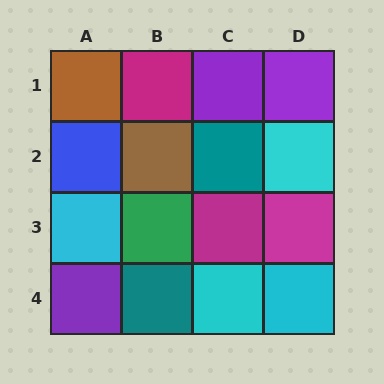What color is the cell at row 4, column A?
Purple.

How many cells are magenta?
3 cells are magenta.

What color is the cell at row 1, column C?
Purple.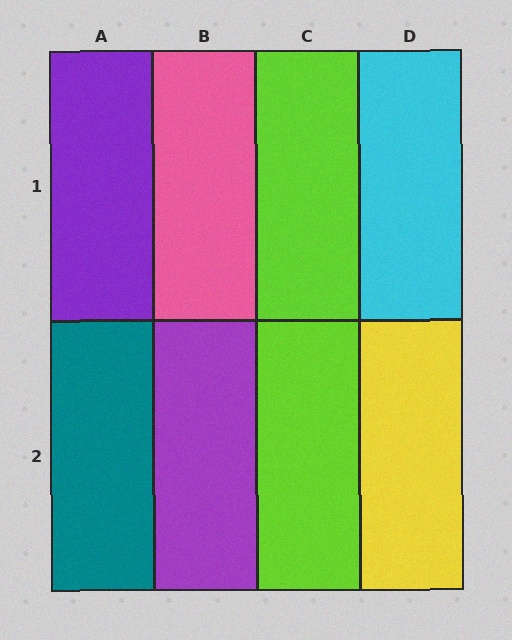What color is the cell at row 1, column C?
Lime.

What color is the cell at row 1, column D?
Cyan.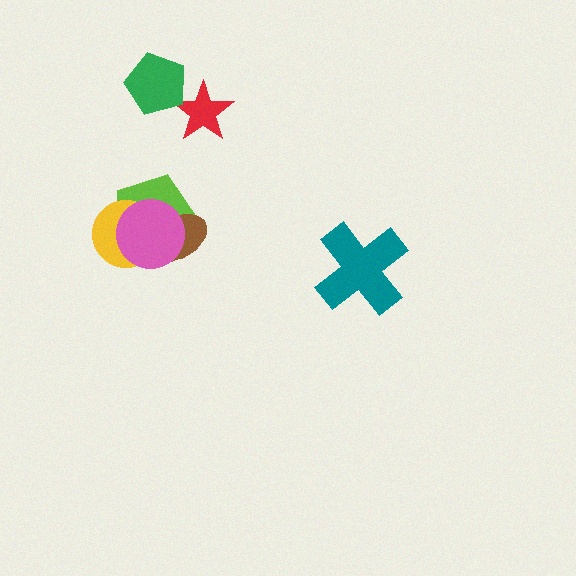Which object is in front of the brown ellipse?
The pink circle is in front of the brown ellipse.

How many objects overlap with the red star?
1 object overlaps with the red star.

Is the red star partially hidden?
Yes, it is partially covered by another shape.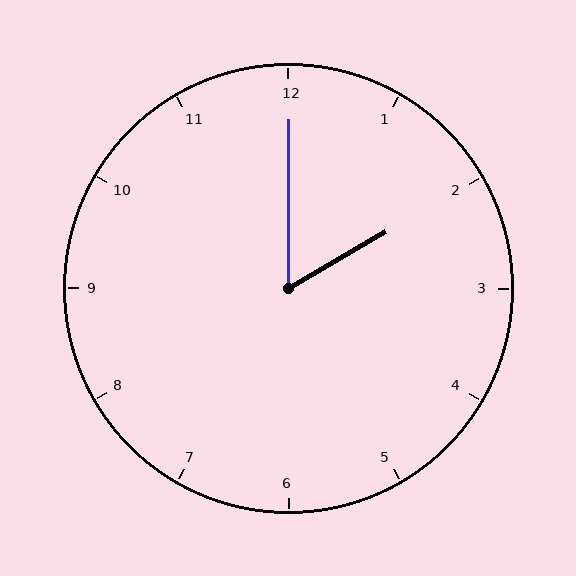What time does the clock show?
2:00.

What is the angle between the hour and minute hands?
Approximately 60 degrees.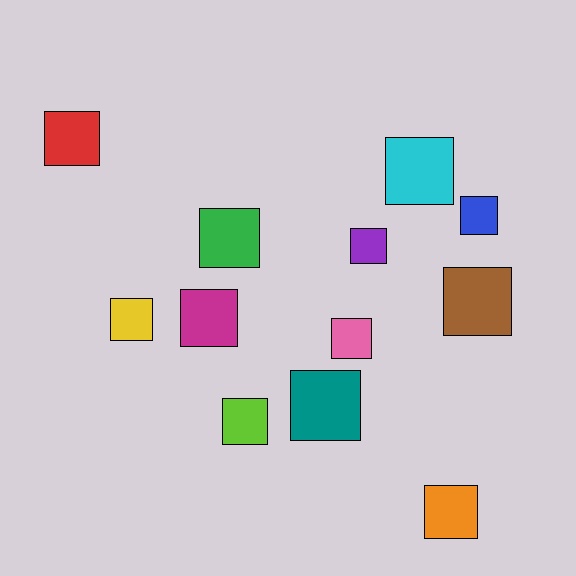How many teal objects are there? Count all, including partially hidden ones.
There is 1 teal object.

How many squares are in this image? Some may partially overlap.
There are 12 squares.